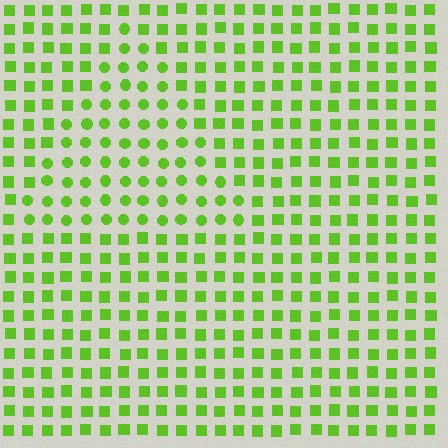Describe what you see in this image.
The image is filled with small lime elements arranged in a uniform grid. A triangle-shaped region contains circles, while the surrounding area contains squares. The boundary is defined purely by the change in element shape.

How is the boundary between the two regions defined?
The boundary is defined by a change in element shape: circles inside vs. squares outside. All elements share the same color and spacing.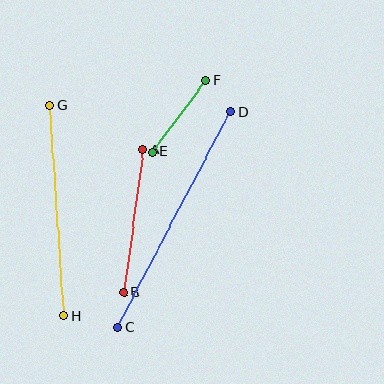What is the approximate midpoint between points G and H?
The midpoint is at approximately (57, 210) pixels.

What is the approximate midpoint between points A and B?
The midpoint is at approximately (134, 221) pixels.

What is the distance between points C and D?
The distance is approximately 243 pixels.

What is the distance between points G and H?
The distance is approximately 211 pixels.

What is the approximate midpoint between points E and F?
The midpoint is at approximately (179, 116) pixels.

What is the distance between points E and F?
The distance is approximately 90 pixels.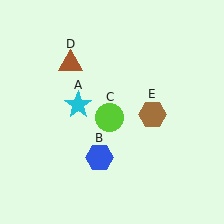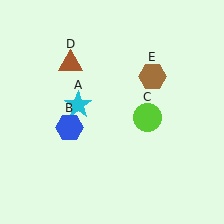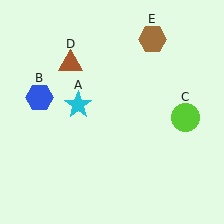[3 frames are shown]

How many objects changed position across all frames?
3 objects changed position: blue hexagon (object B), lime circle (object C), brown hexagon (object E).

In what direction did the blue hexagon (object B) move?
The blue hexagon (object B) moved up and to the left.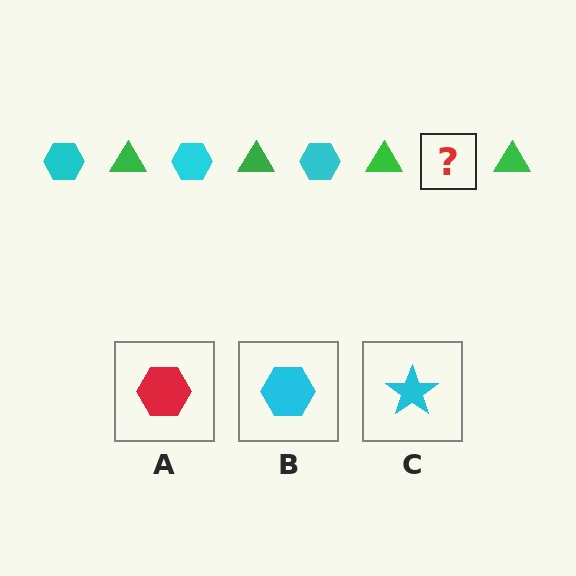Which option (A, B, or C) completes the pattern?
B.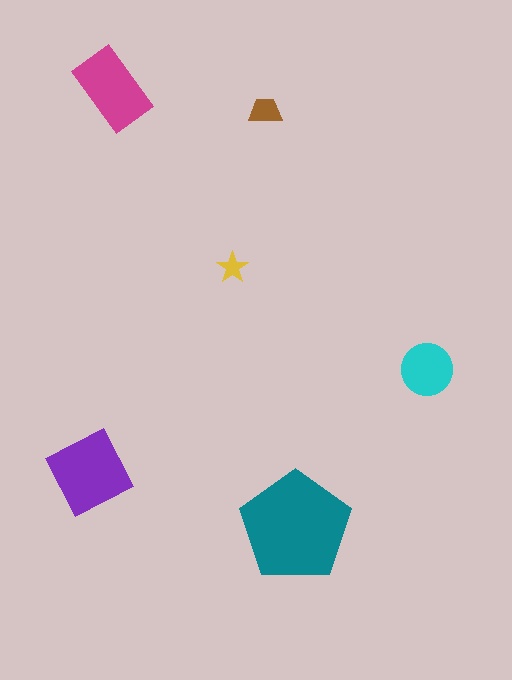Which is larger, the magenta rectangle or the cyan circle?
The magenta rectangle.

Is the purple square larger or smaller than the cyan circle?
Larger.